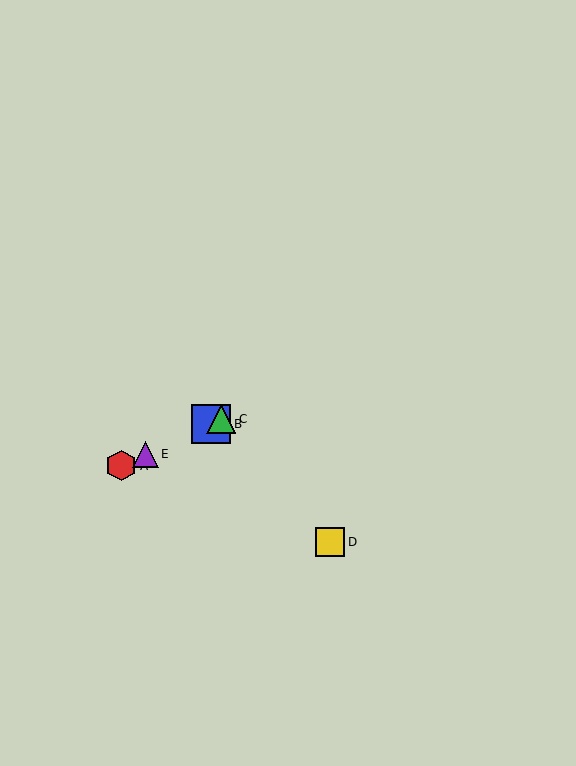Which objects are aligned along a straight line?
Objects A, B, C, E are aligned along a straight line.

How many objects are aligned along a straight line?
4 objects (A, B, C, E) are aligned along a straight line.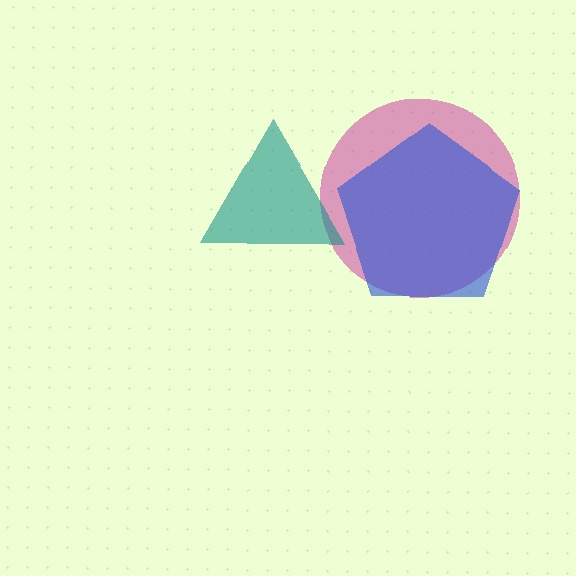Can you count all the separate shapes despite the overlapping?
Yes, there are 3 separate shapes.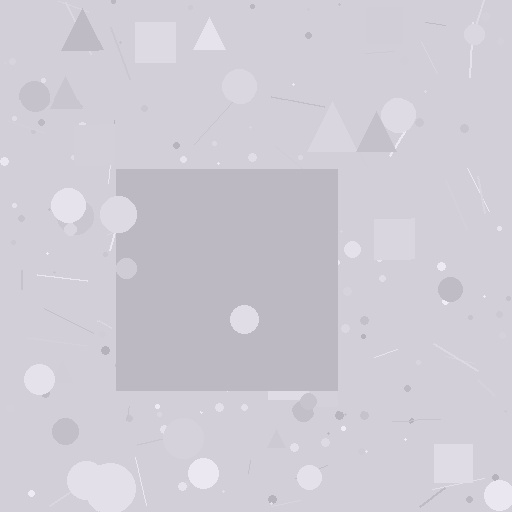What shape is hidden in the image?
A square is hidden in the image.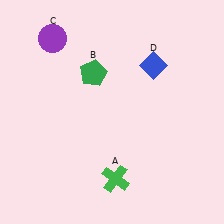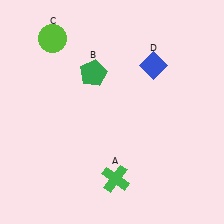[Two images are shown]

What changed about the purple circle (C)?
In Image 1, C is purple. In Image 2, it changed to lime.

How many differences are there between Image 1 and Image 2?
There is 1 difference between the two images.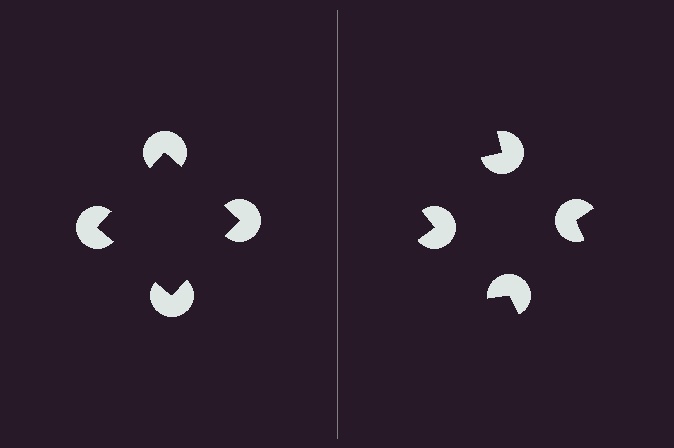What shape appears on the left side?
An illusory square.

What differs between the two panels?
The pac-man discs are positioned identically on both sides; only the wedge orientations differ. On the left they align to a square; on the right they are misaligned.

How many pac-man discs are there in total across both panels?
8 — 4 on each side.